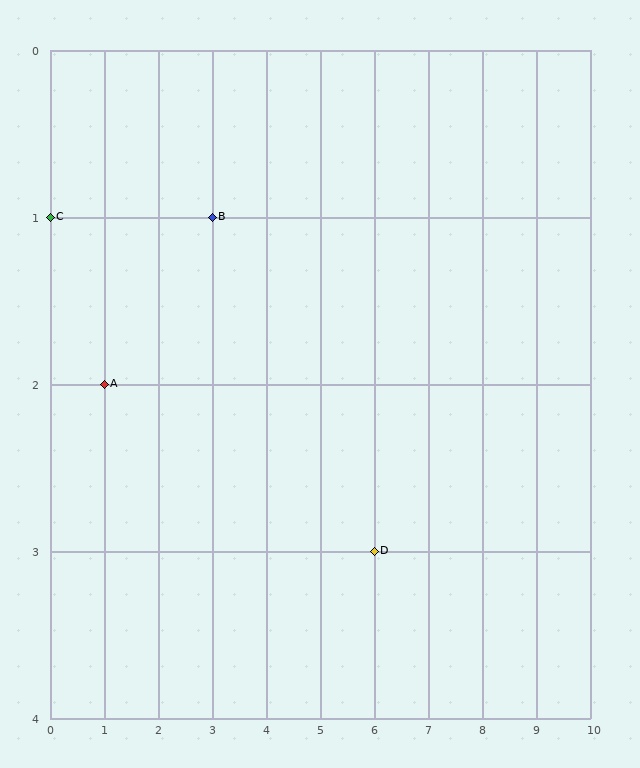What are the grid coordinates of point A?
Point A is at grid coordinates (1, 2).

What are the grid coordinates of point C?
Point C is at grid coordinates (0, 1).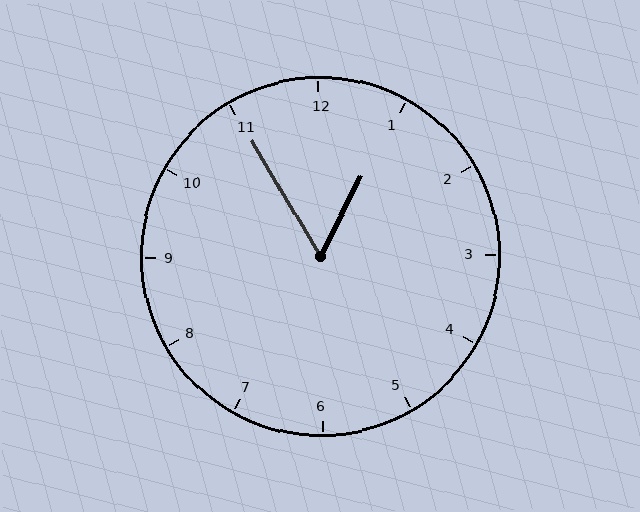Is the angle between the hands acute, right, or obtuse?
It is acute.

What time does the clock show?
12:55.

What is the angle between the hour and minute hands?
Approximately 58 degrees.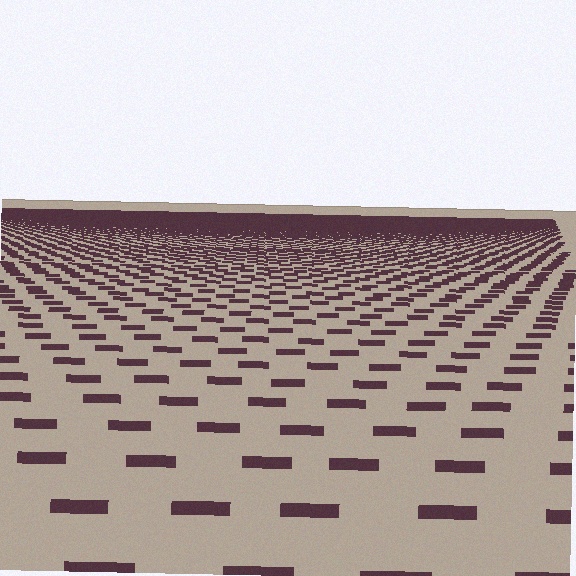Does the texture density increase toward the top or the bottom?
Density increases toward the top.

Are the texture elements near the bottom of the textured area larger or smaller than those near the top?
Larger. Near the bottom, elements are closer to the viewer and appear at a bigger on-screen size.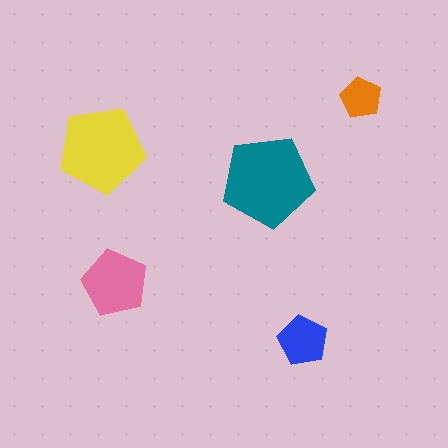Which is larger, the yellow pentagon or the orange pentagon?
The yellow one.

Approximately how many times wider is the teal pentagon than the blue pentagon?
About 2 times wider.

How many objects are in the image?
There are 5 objects in the image.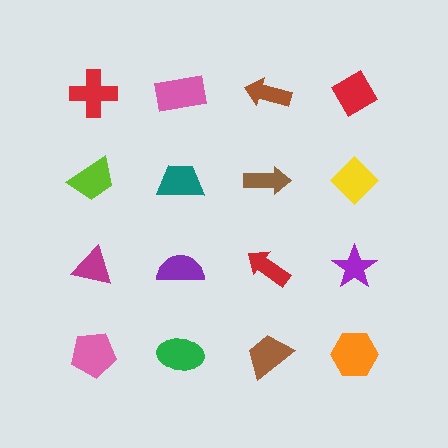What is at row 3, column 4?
A purple star.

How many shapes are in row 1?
4 shapes.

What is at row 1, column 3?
A brown arrow.